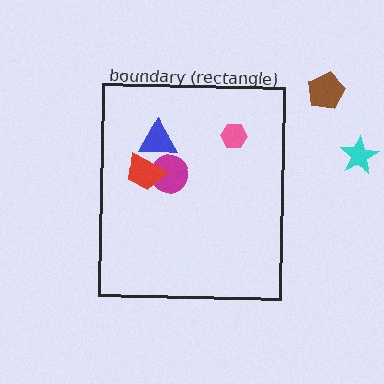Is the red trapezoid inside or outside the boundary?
Inside.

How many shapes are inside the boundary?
4 inside, 2 outside.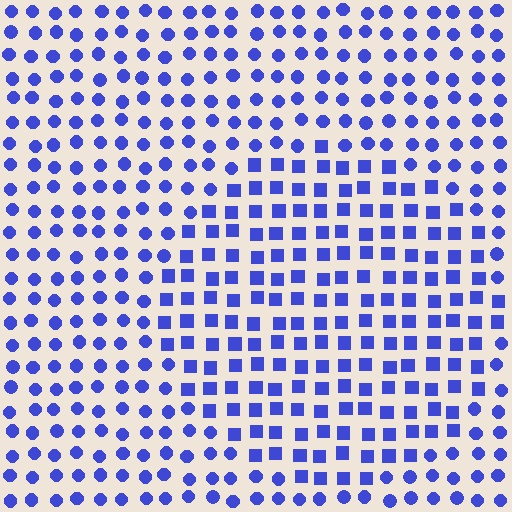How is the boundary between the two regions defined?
The boundary is defined by a change in element shape: squares inside vs. circles outside. All elements share the same color and spacing.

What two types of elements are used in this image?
The image uses squares inside the circle region and circles outside it.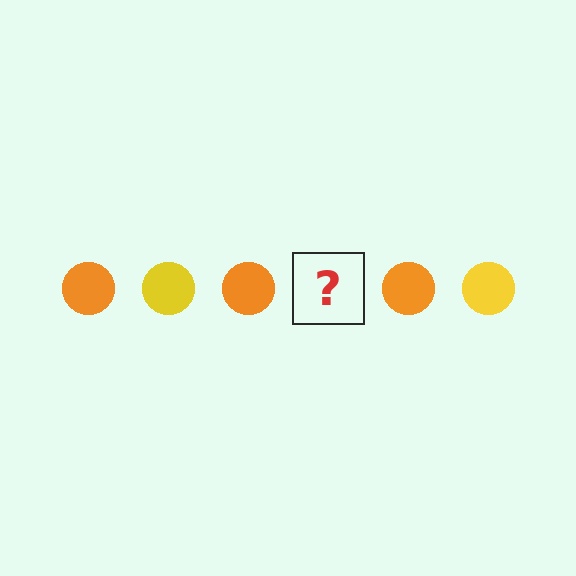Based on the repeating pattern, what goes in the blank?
The blank should be a yellow circle.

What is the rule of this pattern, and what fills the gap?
The rule is that the pattern cycles through orange, yellow circles. The gap should be filled with a yellow circle.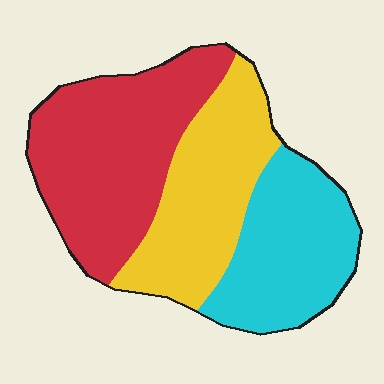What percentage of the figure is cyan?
Cyan covers 29% of the figure.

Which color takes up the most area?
Red, at roughly 40%.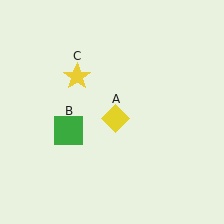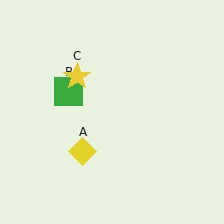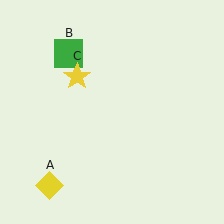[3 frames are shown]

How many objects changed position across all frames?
2 objects changed position: yellow diamond (object A), green square (object B).